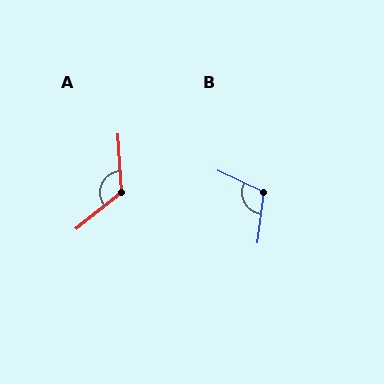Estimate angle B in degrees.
Approximately 108 degrees.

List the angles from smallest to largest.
B (108°), A (126°).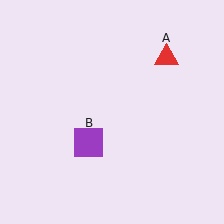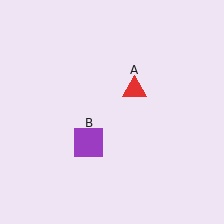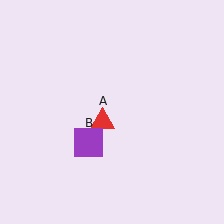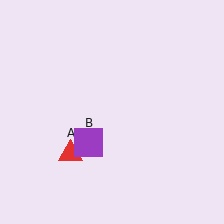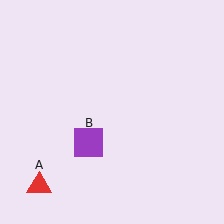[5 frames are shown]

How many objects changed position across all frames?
1 object changed position: red triangle (object A).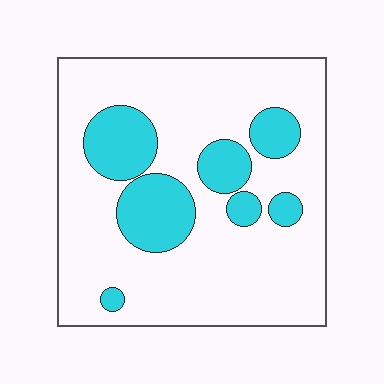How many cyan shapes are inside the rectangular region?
7.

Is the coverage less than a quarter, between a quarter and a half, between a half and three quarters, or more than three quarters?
Less than a quarter.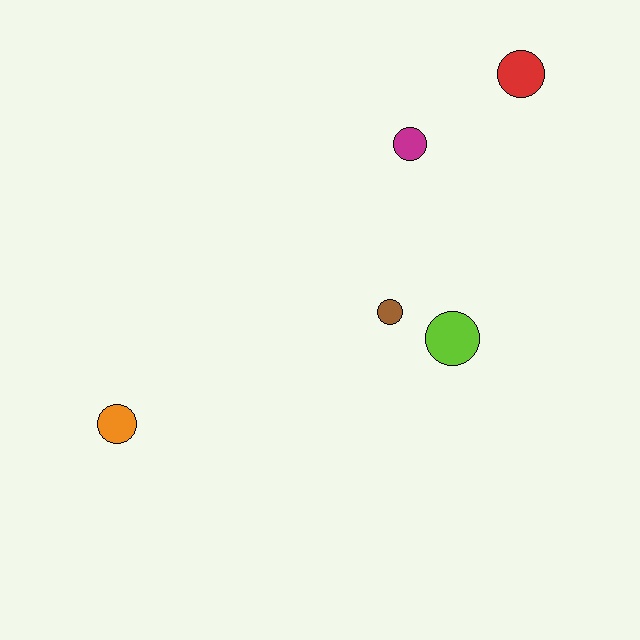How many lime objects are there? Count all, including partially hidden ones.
There is 1 lime object.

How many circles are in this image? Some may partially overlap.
There are 5 circles.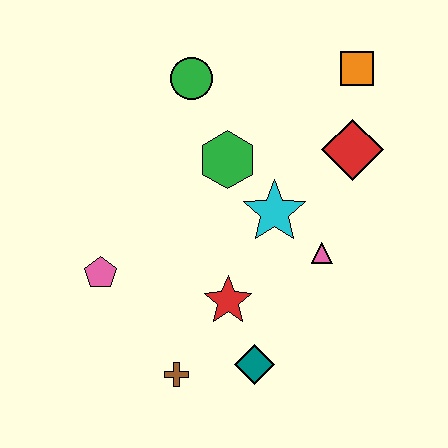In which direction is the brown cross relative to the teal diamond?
The brown cross is to the left of the teal diamond.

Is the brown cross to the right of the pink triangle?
No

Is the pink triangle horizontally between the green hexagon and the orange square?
Yes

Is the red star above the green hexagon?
No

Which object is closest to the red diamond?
The orange square is closest to the red diamond.